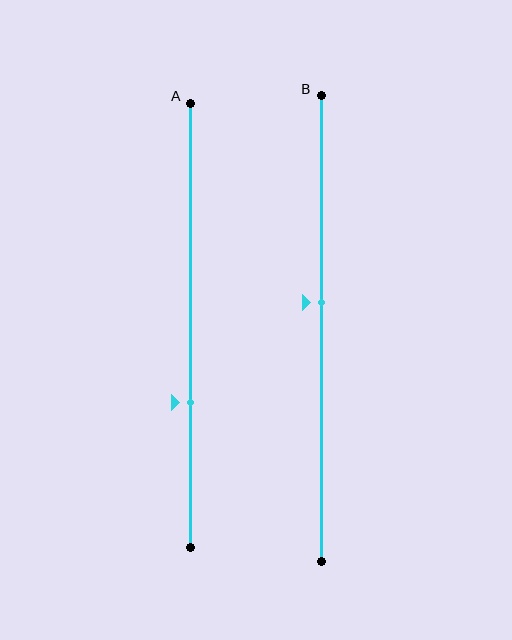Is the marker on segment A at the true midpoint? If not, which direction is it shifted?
No, the marker on segment A is shifted downward by about 17% of the segment length.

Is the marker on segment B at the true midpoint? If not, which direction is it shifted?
No, the marker on segment B is shifted upward by about 6% of the segment length.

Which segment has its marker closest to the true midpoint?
Segment B has its marker closest to the true midpoint.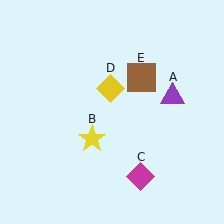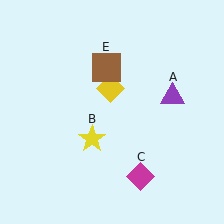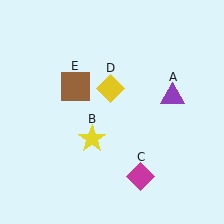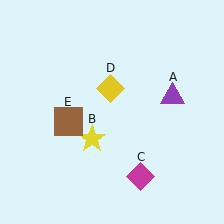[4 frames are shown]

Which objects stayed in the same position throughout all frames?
Purple triangle (object A) and yellow star (object B) and magenta diamond (object C) and yellow diamond (object D) remained stationary.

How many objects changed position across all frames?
1 object changed position: brown square (object E).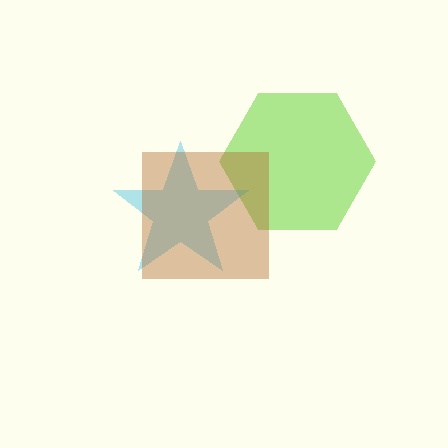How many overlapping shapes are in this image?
There are 3 overlapping shapes in the image.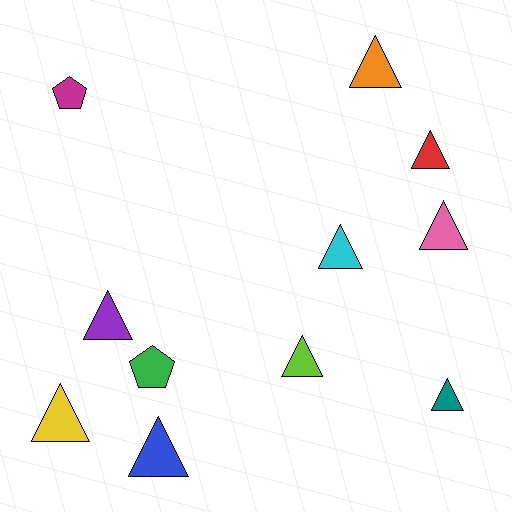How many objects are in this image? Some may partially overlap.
There are 11 objects.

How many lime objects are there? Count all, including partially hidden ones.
There is 1 lime object.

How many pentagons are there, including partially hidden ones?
There are 2 pentagons.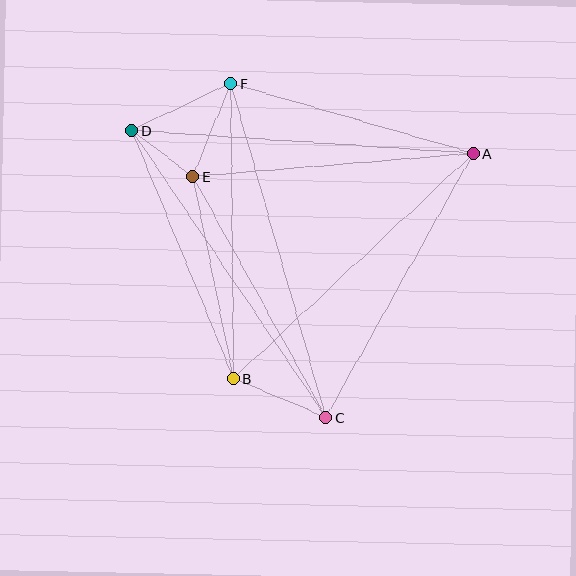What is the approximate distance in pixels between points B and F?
The distance between B and F is approximately 295 pixels.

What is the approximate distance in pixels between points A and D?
The distance between A and D is approximately 342 pixels.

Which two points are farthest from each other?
Points C and F are farthest from each other.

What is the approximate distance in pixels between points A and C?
The distance between A and C is approximately 302 pixels.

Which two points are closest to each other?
Points D and E are closest to each other.